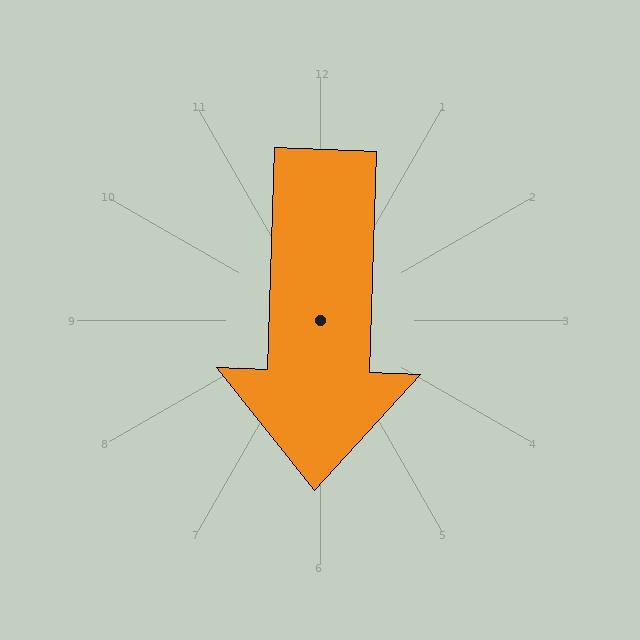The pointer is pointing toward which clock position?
Roughly 6 o'clock.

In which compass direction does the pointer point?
South.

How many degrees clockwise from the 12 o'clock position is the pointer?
Approximately 182 degrees.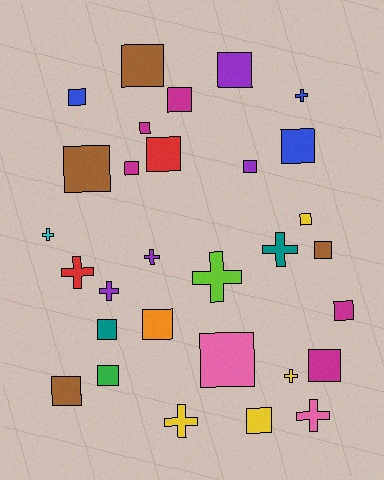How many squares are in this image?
There are 20 squares.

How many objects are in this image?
There are 30 objects.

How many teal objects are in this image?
There are 2 teal objects.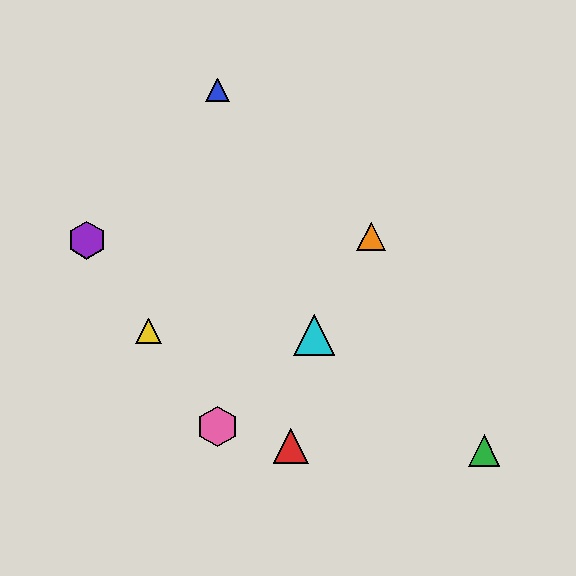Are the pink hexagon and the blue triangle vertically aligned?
Yes, both are at x≈217.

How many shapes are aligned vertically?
2 shapes (the blue triangle, the pink hexagon) are aligned vertically.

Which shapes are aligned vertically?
The blue triangle, the pink hexagon are aligned vertically.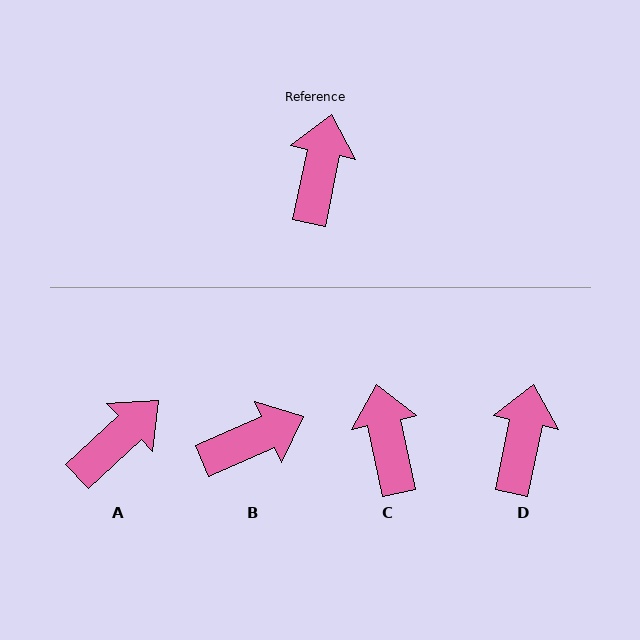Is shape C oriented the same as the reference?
No, it is off by about 23 degrees.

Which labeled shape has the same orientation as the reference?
D.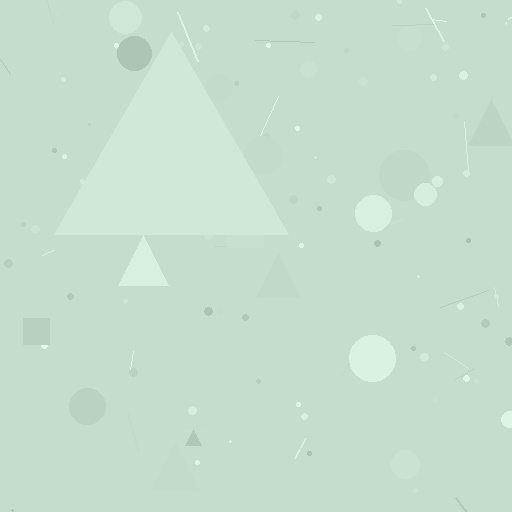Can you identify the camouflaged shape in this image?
The camouflaged shape is a triangle.